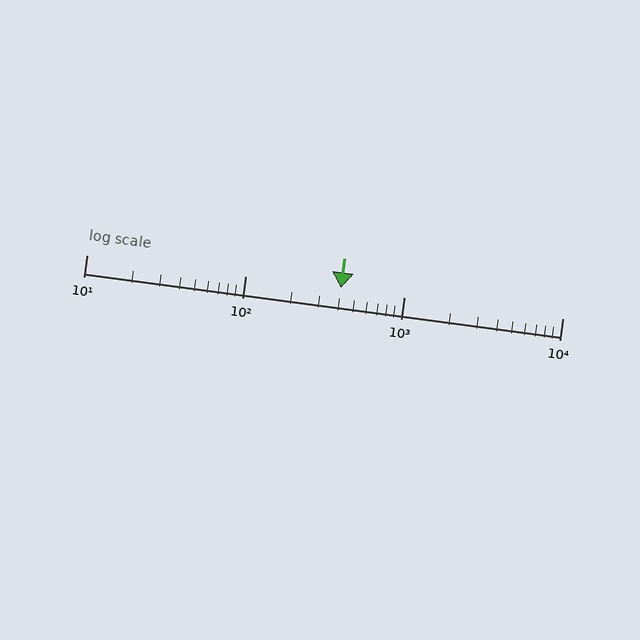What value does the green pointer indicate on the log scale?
The pointer indicates approximately 400.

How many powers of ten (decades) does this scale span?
The scale spans 3 decades, from 10 to 10000.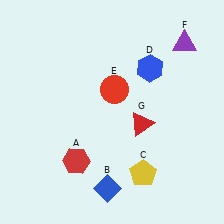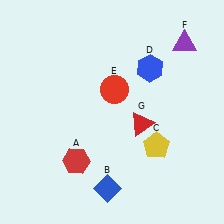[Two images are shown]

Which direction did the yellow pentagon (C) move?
The yellow pentagon (C) moved up.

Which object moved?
The yellow pentagon (C) moved up.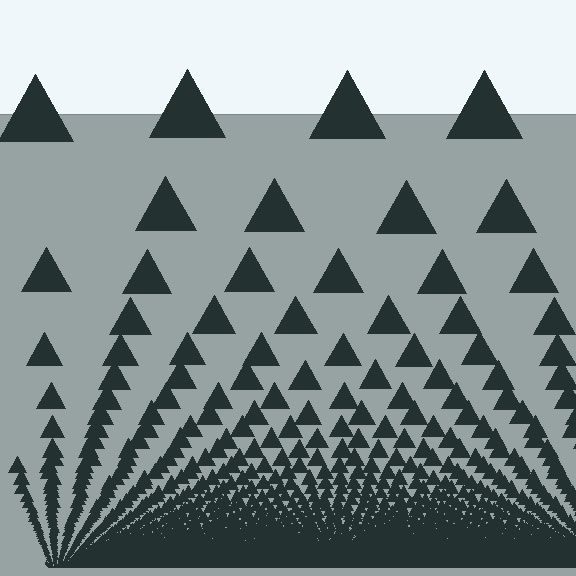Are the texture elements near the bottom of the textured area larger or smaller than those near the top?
Smaller. The gradient is inverted — elements near the bottom are smaller and denser.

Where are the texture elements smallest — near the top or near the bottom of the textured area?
Near the bottom.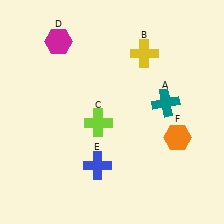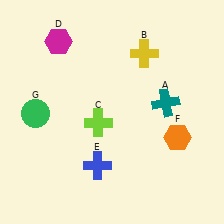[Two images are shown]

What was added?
A green circle (G) was added in Image 2.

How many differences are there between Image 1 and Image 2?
There is 1 difference between the two images.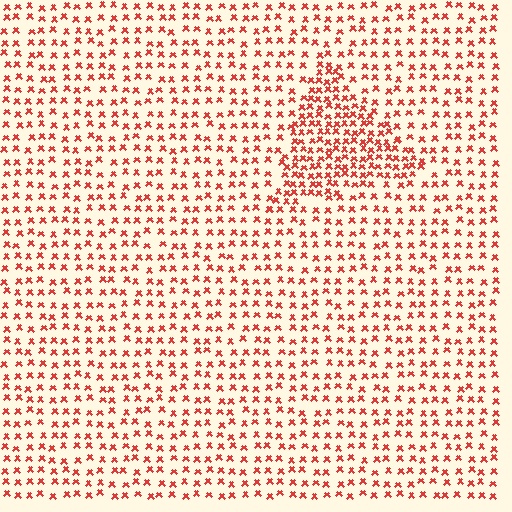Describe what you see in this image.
The image contains small red elements arranged at two different densities. A triangle-shaped region is visible where the elements are more densely packed than the surrounding area.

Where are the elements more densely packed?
The elements are more densely packed inside the triangle boundary.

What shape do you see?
I see a triangle.